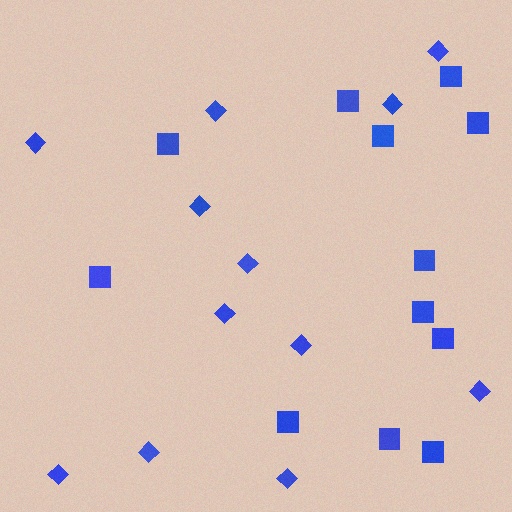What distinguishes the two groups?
There are 2 groups: one group of diamonds (12) and one group of squares (12).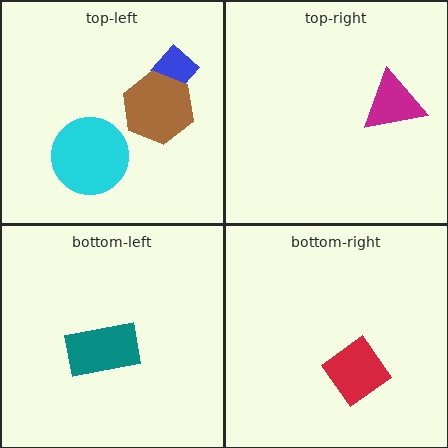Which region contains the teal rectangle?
The bottom-left region.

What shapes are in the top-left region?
The cyan circle, the blue diamond, the brown hexagon.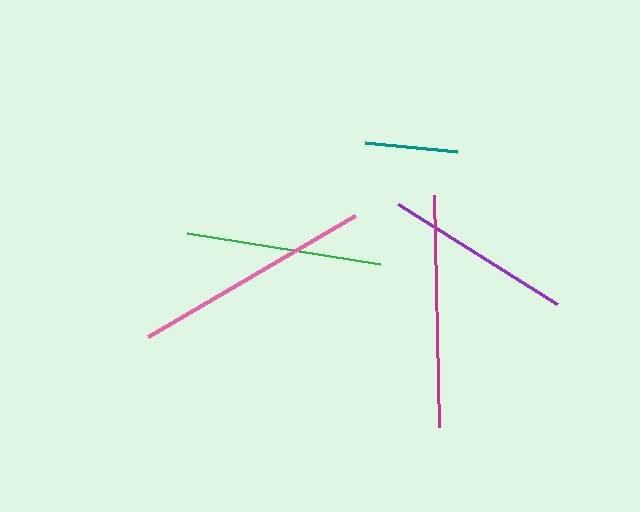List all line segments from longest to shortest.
From longest to shortest: pink, magenta, green, purple, teal.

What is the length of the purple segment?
The purple segment is approximately 188 pixels long.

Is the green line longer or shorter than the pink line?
The pink line is longer than the green line.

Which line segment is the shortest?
The teal line is the shortest at approximately 93 pixels.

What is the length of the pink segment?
The pink segment is approximately 239 pixels long.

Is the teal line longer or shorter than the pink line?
The pink line is longer than the teal line.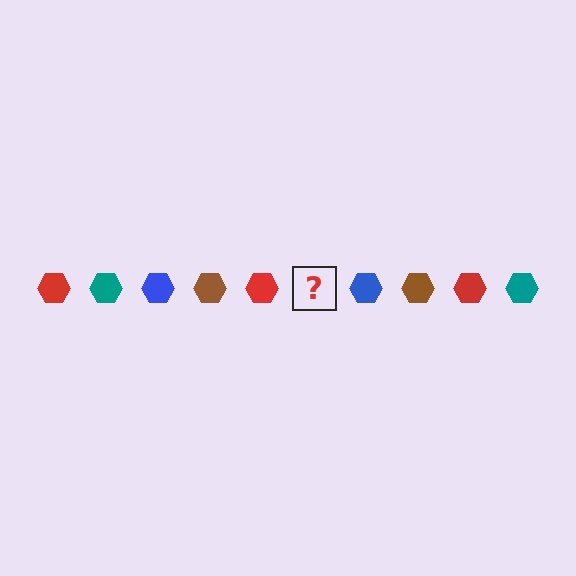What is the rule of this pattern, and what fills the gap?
The rule is that the pattern cycles through red, teal, blue, brown hexagons. The gap should be filled with a teal hexagon.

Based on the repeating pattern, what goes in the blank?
The blank should be a teal hexagon.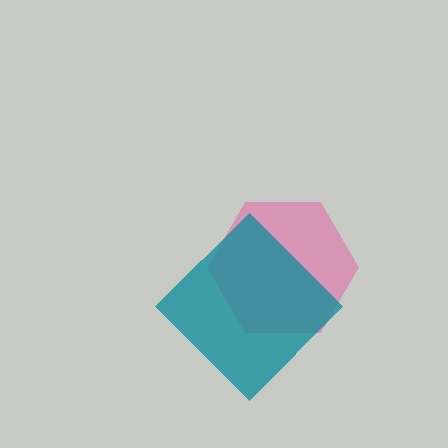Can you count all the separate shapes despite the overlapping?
Yes, there are 2 separate shapes.